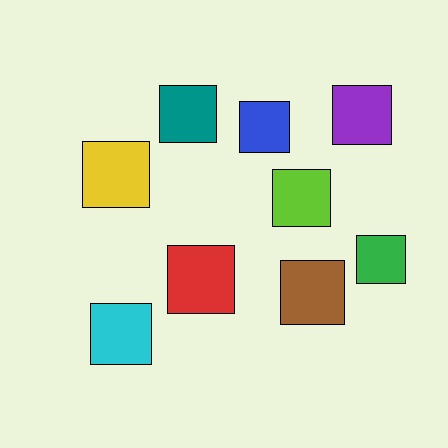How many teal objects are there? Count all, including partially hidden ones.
There is 1 teal object.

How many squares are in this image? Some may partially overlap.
There are 9 squares.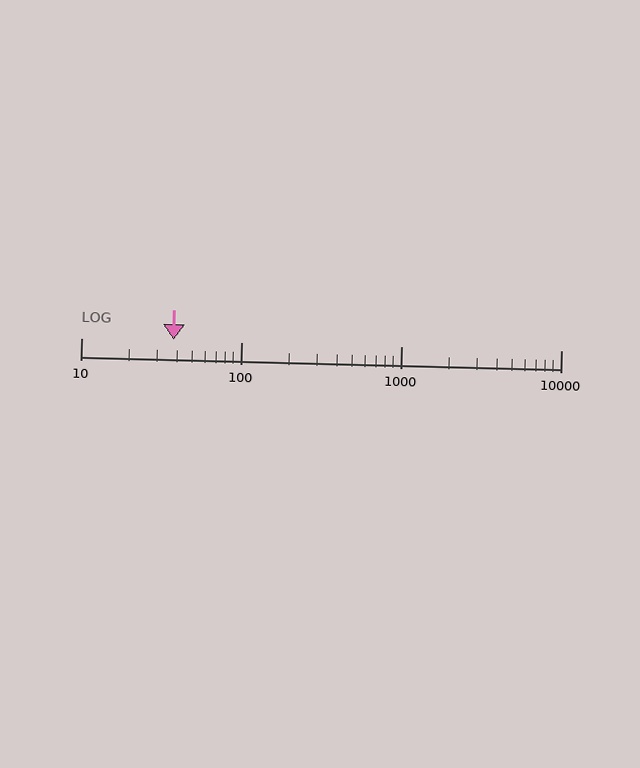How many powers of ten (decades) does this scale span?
The scale spans 3 decades, from 10 to 10000.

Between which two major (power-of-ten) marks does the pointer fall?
The pointer is between 10 and 100.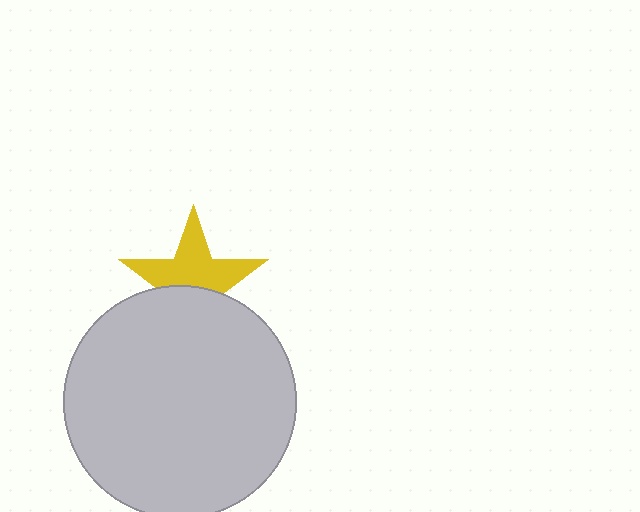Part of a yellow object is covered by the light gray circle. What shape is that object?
It is a star.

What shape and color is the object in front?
The object in front is a light gray circle.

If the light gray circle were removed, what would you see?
You would see the complete yellow star.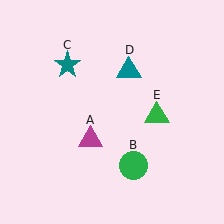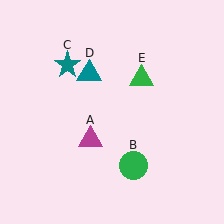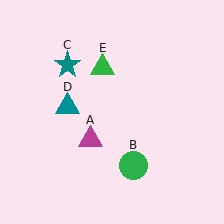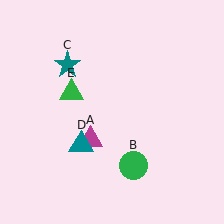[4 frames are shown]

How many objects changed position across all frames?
2 objects changed position: teal triangle (object D), green triangle (object E).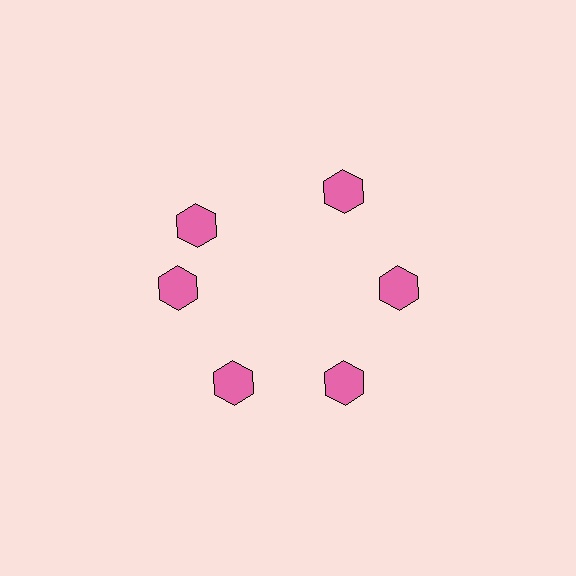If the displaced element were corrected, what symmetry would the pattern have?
It would have 6-fold rotational symmetry — the pattern would map onto itself every 60 degrees.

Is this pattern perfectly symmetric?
No. The 6 pink hexagons are arranged in a ring, but one element near the 11 o'clock position is rotated out of alignment along the ring, breaking the 6-fold rotational symmetry.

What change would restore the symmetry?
The symmetry would be restored by rotating it back into even spacing with its neighbors so that all 6 hexagons sit at equal angles and equal distance from the center.